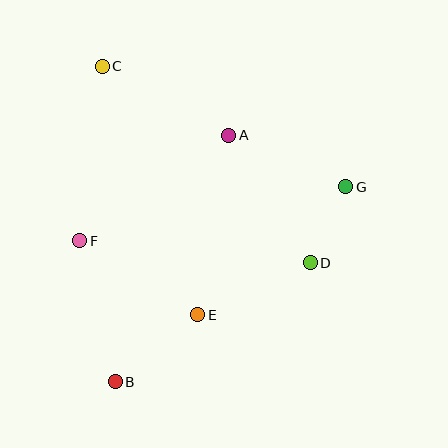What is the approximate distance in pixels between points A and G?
The distance between A and G is approximately 128 pixels.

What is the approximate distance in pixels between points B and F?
The distance between B and F is approximately 145 pixels.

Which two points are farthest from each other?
Points B and C are farthest from each other.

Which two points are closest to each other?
Points D and G are closest to each other.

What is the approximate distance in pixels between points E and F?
The distance between E and F is approximately 139 pixels.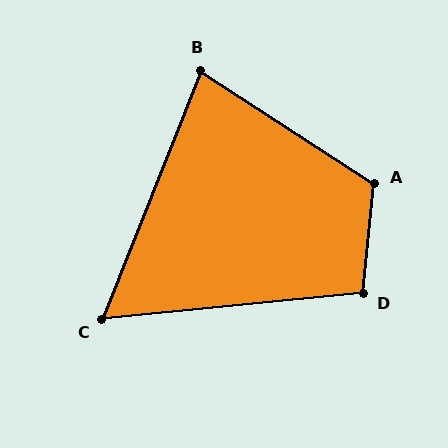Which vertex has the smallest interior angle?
C, at approximately 63 degrees.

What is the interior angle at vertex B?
Approximately 78 degrees (acute).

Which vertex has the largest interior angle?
A, at approximately 117 degrees.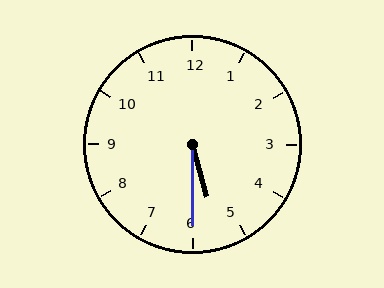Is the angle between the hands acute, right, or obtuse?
It is acute.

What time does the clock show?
5:30.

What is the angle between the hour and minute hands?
Approximately 15 degrees.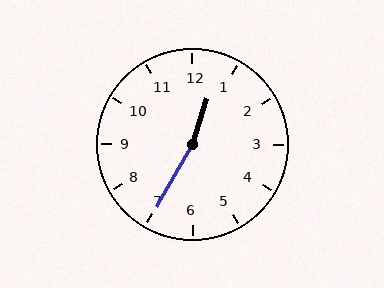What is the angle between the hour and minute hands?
Approximately 168 degrees.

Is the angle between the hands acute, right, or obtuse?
It is obtuse.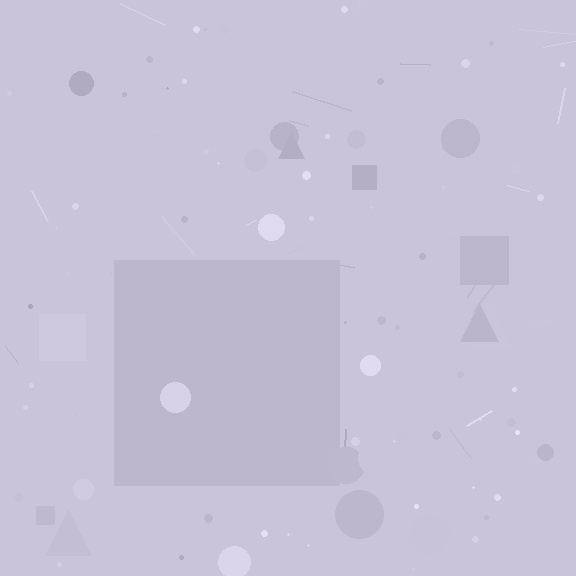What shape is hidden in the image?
A square is hidden in the image.